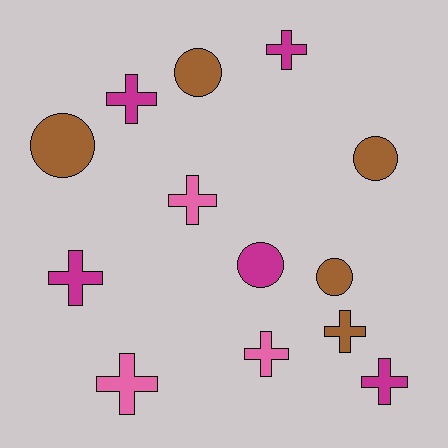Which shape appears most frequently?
Cross, with 8 objects.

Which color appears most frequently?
Brown, with 5 objects.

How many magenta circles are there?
There is 1 magenta circle.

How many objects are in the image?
There are 13 objects.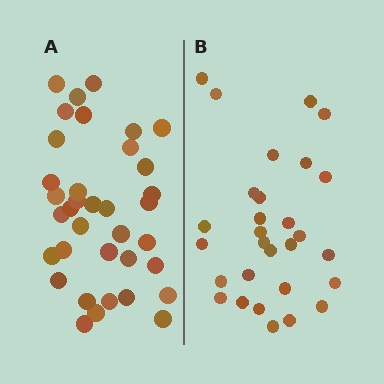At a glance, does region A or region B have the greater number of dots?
Region A (the left region) has more dots.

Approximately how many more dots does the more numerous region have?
Region A has roughly 8 or so more dots than region B.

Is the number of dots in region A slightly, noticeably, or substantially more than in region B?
Region A has only slightly more — the two regions are fairly close. The ratio is roughly 1.2 to 1.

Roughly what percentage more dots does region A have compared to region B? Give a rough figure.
About 25% more.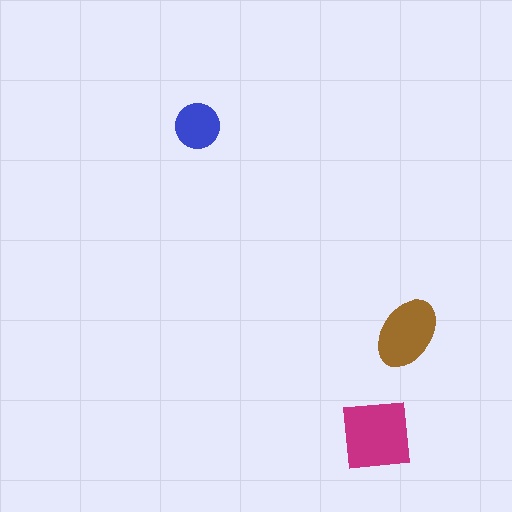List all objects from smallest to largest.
The blue circle, the brown ellipse, the magenta square.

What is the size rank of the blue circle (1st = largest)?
3rd.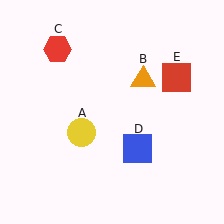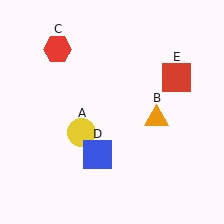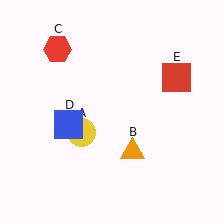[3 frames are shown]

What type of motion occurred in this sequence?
The orange triangle (object B), blue square (object D) rotated clockwise around the center of the scene.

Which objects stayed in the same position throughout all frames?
Yellow circle (object A) and red hexagon (object C) and red square (object E) remained stationary.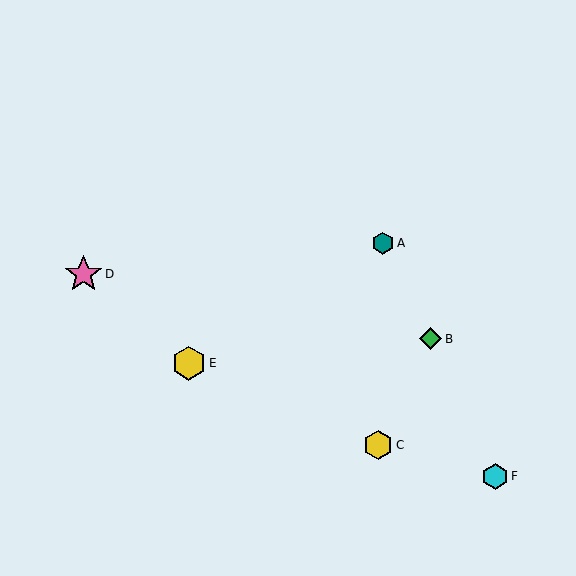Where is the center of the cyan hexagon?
The center of the cyan hexagon is at (495, 476).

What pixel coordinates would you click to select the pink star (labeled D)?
Click at (83, 274) to select the pink star D.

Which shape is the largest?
The pink star (labeled D) is the largest.